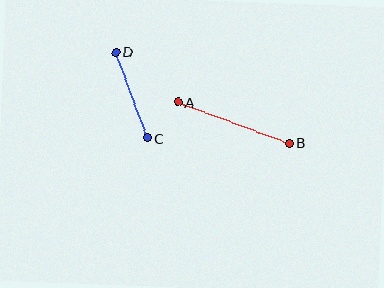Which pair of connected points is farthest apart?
Points A and B are farthest apart.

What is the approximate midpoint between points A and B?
The midpoint is at approximately (234, 123) pixels.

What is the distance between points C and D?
The distance is approximately 92 pixels.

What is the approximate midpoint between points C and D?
The midpoint is at approximately (132, 95) pixels.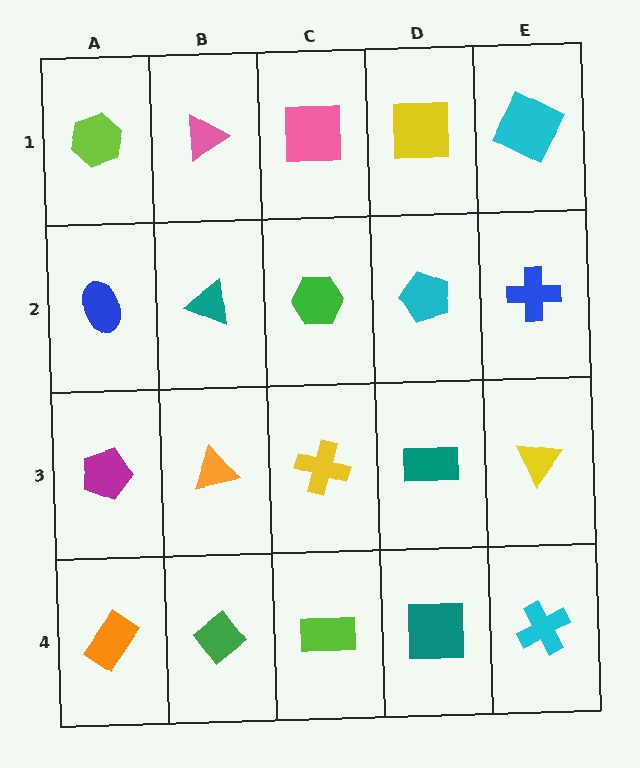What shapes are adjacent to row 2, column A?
A lime hexagon (row 1, column A), a magenta pentagon (row 3, column A), a teal triangle (row 2, column B).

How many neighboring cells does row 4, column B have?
3.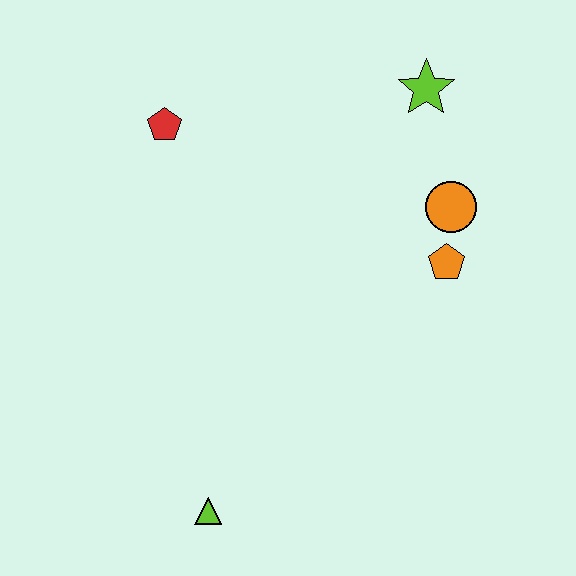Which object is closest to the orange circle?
The orange pentagon is closest to the orange circle.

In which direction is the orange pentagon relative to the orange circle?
The orange pentagon is below the orange circle.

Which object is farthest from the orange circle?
The lime triangle is farthest from the orange circle.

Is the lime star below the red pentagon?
No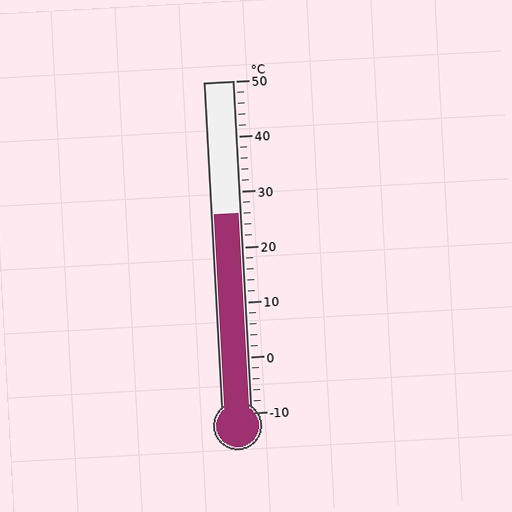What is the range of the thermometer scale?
The thermometer scale ranges from -10°C to 50°C.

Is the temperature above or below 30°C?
The temperature is below 30°C.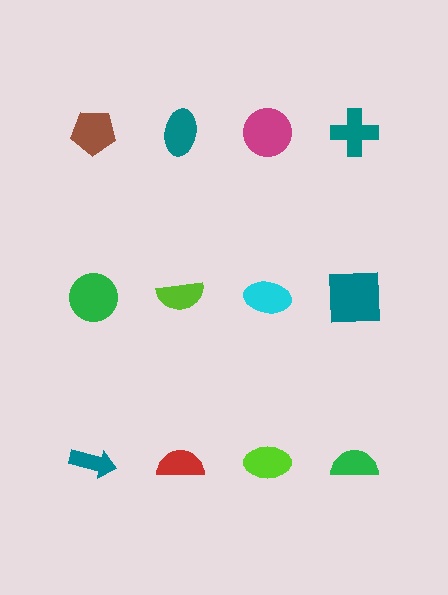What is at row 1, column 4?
A teal cross.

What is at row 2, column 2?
A lime semicircle.